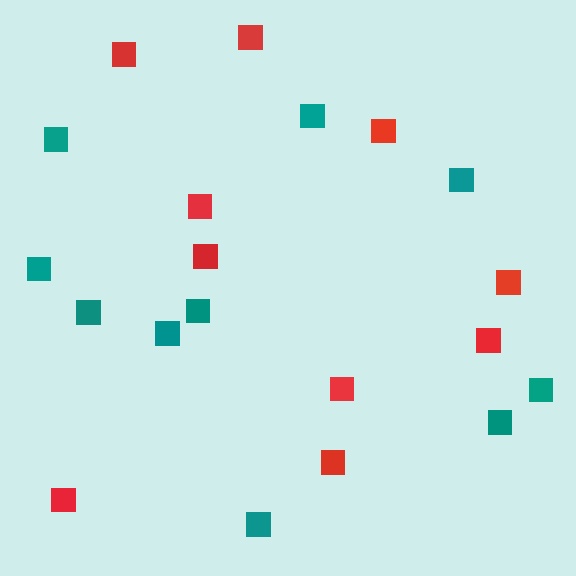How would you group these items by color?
There are 2 groups: one group of red squares (10) and one group of teal squares (10).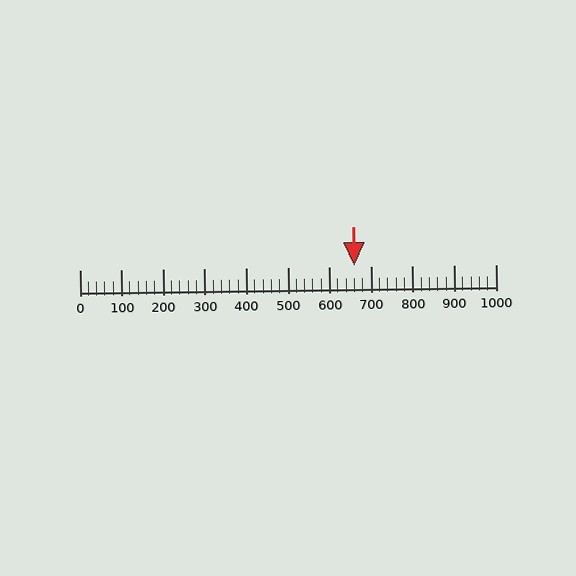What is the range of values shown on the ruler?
The ruler shows values from 0 to 1000.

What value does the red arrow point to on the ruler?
The red arrow points to approximately 660.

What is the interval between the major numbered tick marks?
The major tick marks are spaced 100 units apart.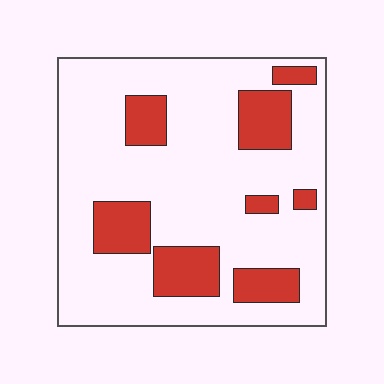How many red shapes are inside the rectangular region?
8.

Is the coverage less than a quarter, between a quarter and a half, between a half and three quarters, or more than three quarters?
Less than a quarter.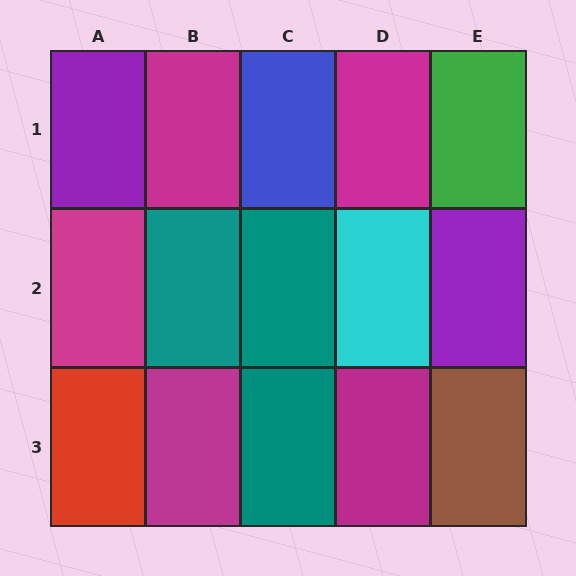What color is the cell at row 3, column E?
Brown.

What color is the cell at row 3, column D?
Magenta.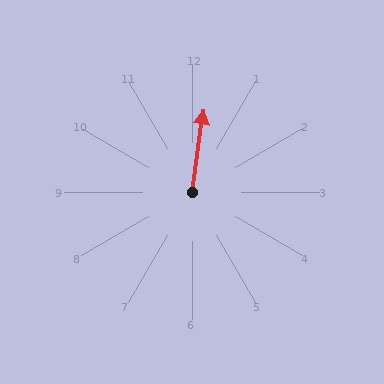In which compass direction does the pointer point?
North.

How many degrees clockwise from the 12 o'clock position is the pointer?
Approximately 8 degrees.